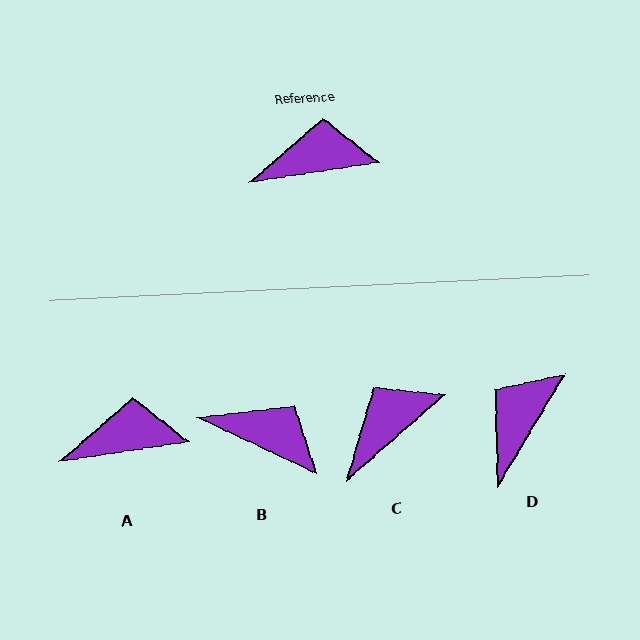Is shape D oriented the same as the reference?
No, it is off by about 50 degrees.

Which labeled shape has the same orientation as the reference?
A.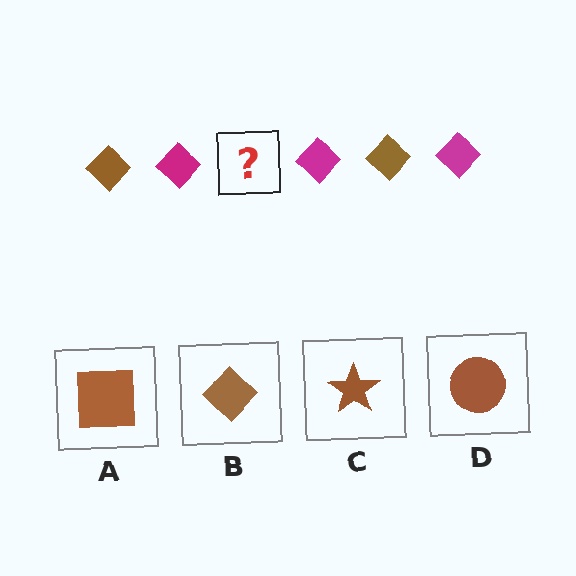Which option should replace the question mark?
Option B.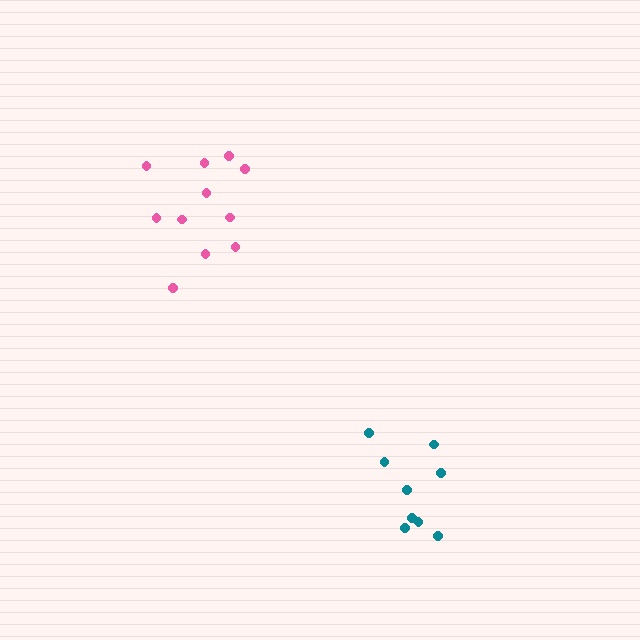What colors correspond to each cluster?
The clusters are colored: teal, pink.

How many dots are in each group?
Group 1: 9 dots, Group 2: 11 dots (20 total).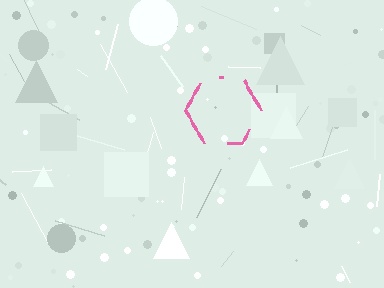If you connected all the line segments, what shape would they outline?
They would outline a hexagon.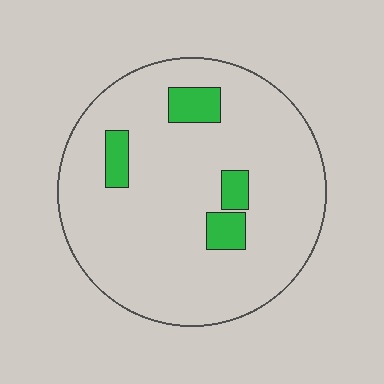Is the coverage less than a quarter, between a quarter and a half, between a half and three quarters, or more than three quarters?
Less than a quarter.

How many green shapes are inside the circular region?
4.